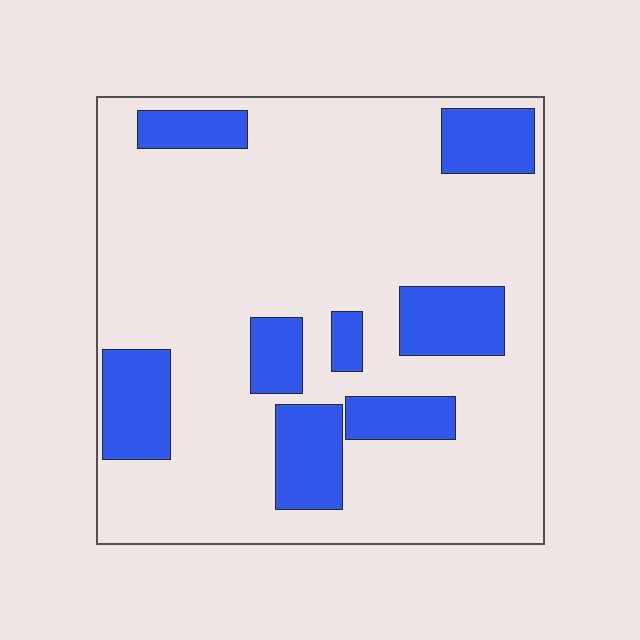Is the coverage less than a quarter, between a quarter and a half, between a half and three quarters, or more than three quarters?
Less than a quarter.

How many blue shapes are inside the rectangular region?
8.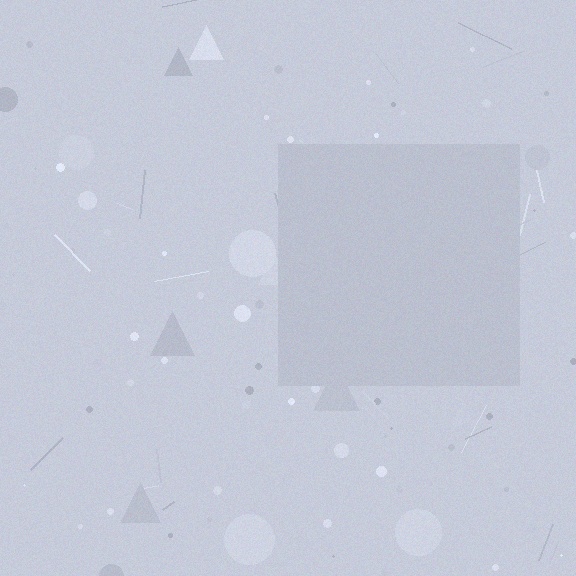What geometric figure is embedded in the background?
A square is embedded in the background.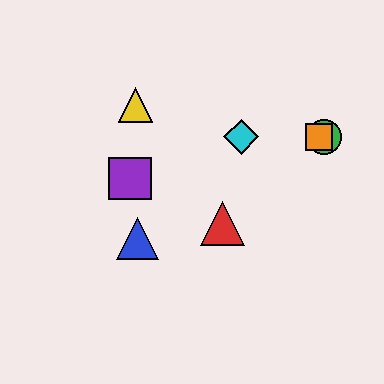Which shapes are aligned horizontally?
The green circle, the orange square, the cyan diamond are aligned horizontally.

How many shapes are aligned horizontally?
3 shapes (the green circle, the orange square, the cyan diamond) are aligned horizontally.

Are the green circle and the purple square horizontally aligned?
No, the green circle is at y≈137 and the purple square is at y≈178.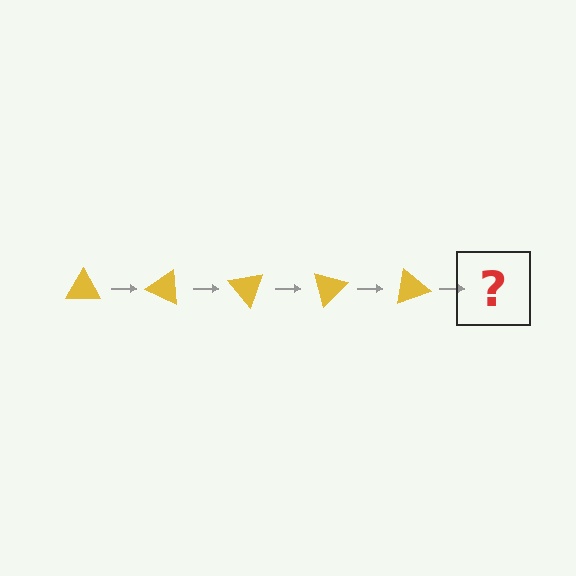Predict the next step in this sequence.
The next step is a yellow triangle rotated 125 degrees.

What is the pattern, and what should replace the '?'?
The pattern is that the triangle rotates 25 degrees each step. The '?' should be a yellow triangle rotated 125 degrees.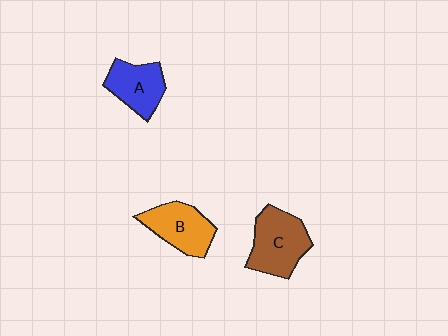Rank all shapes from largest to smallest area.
From largest to smallest: C (brown), B (orange), A (blue).